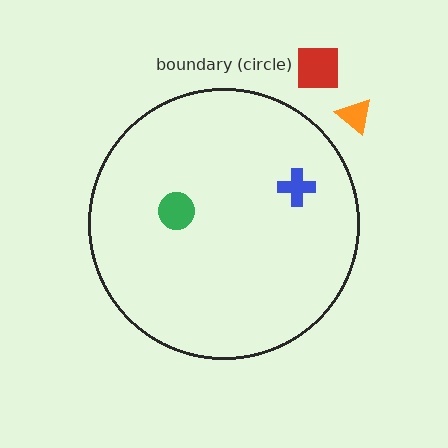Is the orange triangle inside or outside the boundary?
Outside.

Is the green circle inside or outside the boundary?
Inside.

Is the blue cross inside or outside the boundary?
Inside.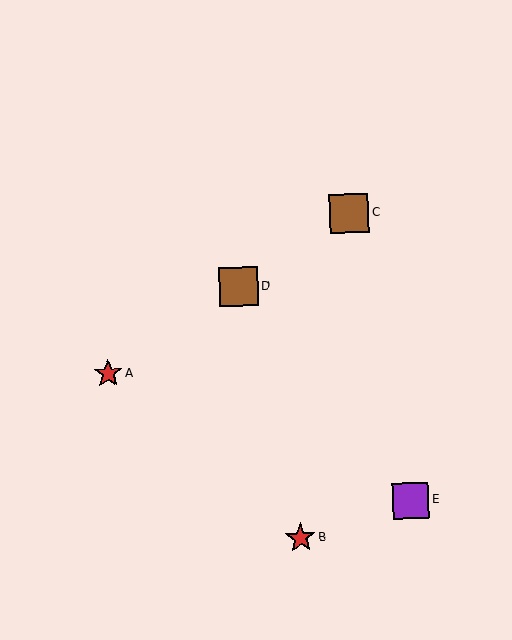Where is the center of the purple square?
The center of the purple square is at (411, 501).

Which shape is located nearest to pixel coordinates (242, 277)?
The brown square (labeled D) at (239, 287) is nearest to that location.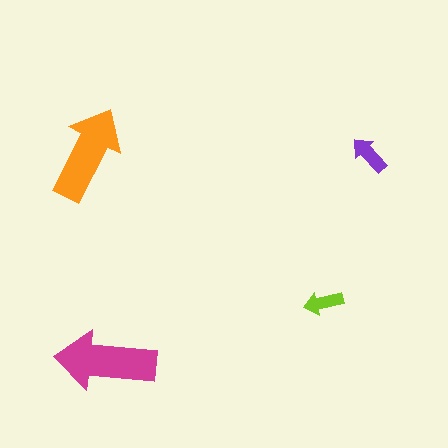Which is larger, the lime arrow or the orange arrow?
The orange one.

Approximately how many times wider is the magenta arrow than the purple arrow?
About 2.5 times wider.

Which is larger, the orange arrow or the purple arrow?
The orange one.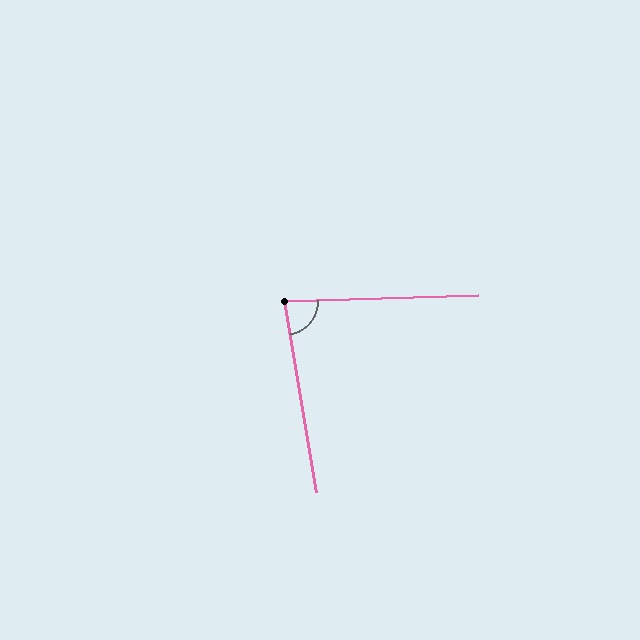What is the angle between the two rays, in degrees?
Approximately 82 degrees.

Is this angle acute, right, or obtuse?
It is acute.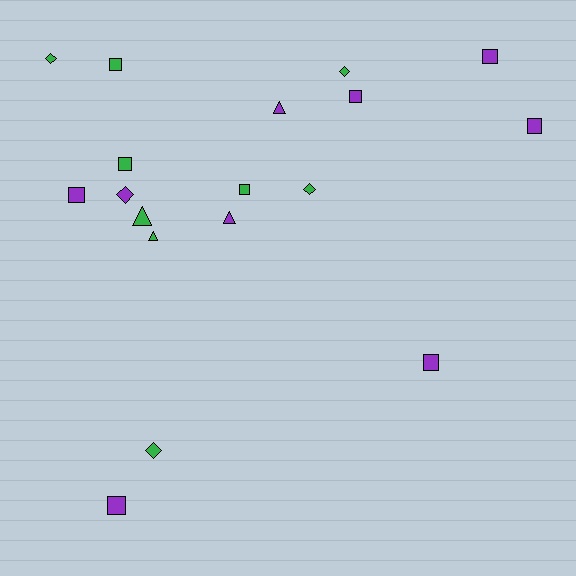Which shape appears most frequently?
Square, with 9 objects.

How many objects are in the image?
There are 18 objects.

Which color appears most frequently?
Green, with 9 objects.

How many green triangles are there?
There are 2 green triangles.